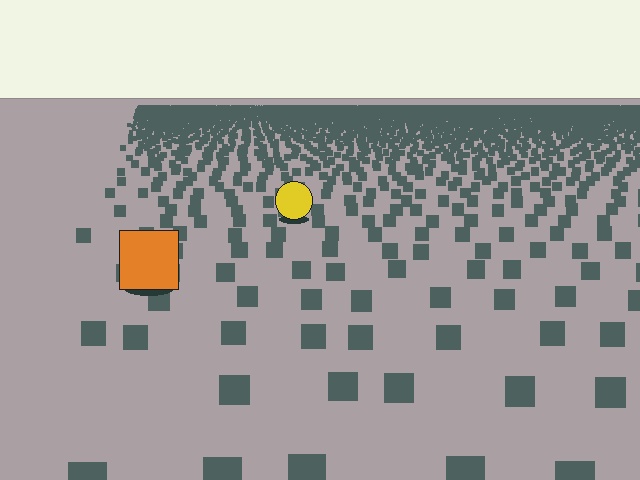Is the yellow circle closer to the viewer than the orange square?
No. The orange square is closer — you can tell from the texture gradient: the ground texture is coarser near it.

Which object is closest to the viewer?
The orange square is closest. The texture marks near it are larger and more spread out.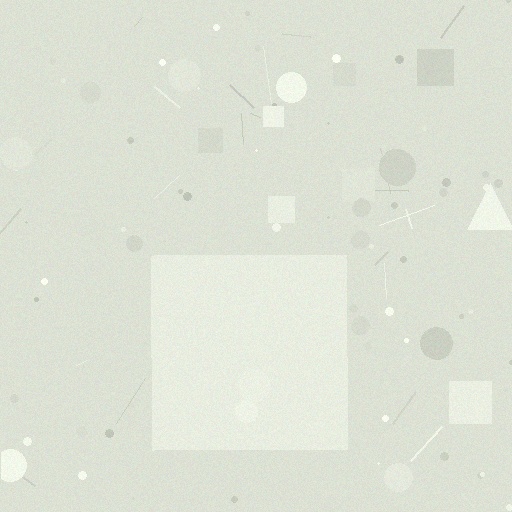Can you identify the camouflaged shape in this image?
The camouflaged shape is a square.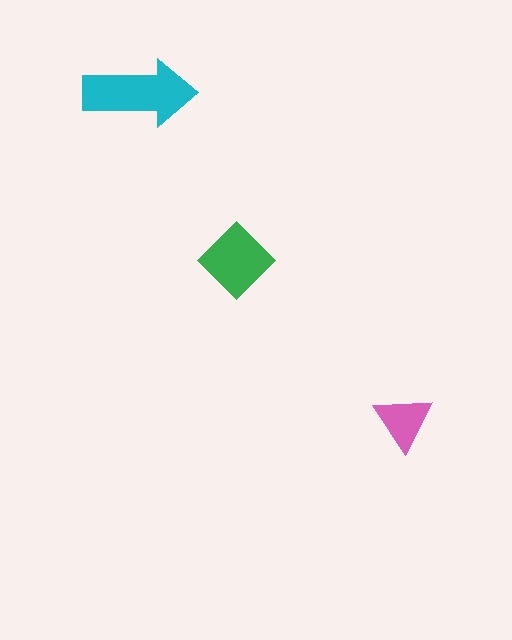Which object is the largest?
The cyan arrow.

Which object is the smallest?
The pink triangle.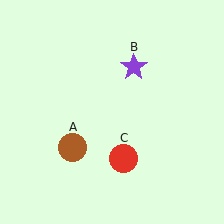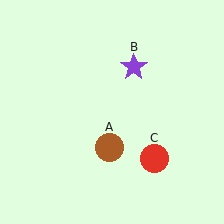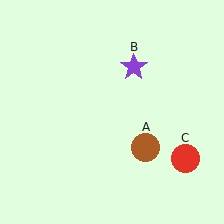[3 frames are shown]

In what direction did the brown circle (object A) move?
The brown circle (object A) moved right.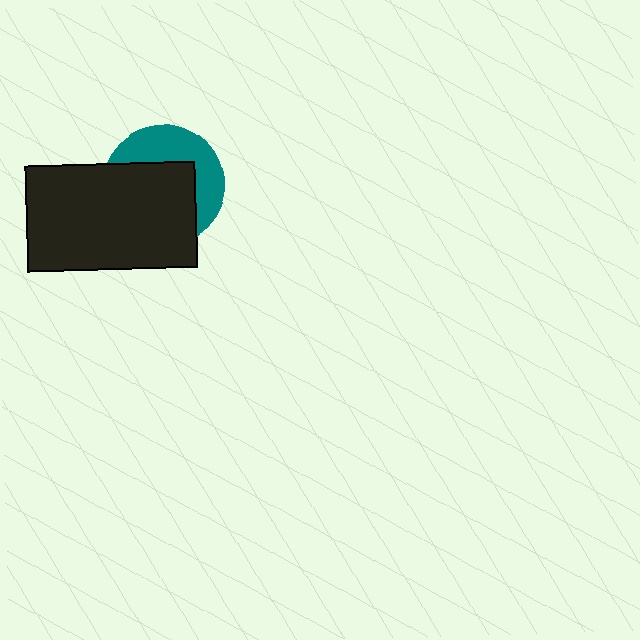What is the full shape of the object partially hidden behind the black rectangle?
The partially hidden object is a teal circle.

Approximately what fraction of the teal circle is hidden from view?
Roughly 59% of the teal circle is hidden behind the black rectangle.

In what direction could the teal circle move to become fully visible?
The teal circle could move toward the upper-right. That would shift it out from behind the black rectangle entirely.